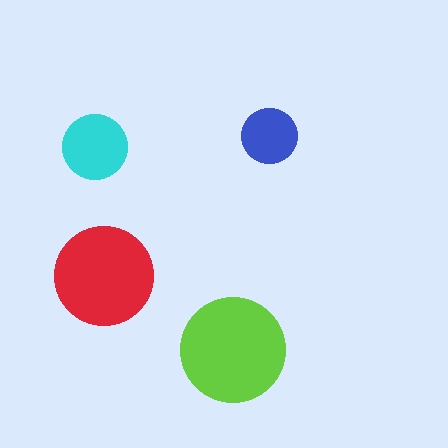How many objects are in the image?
There are 4 objects in the image.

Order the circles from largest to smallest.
the lime one, the red one, the cyan one, the blue one.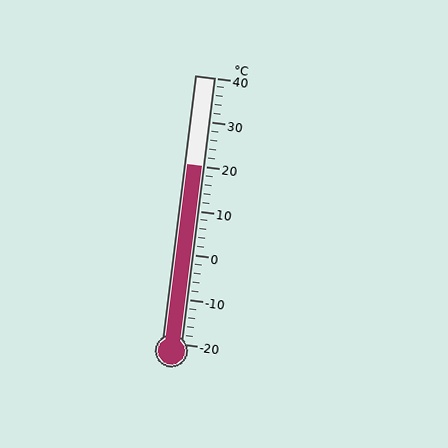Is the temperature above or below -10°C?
The temperature is above -10°C.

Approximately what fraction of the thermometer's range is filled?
The thermometer is filled to approximately 65% of its range.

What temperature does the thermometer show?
The thermometer shows approximately 20°C.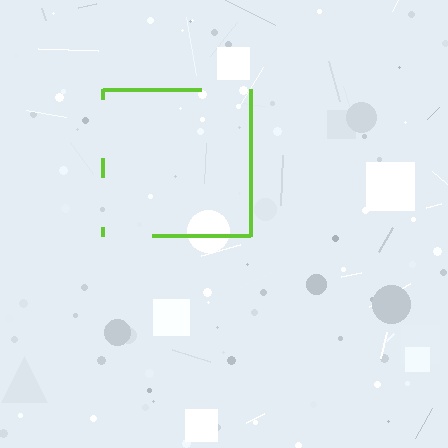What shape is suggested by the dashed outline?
The dashed outline suggests a square.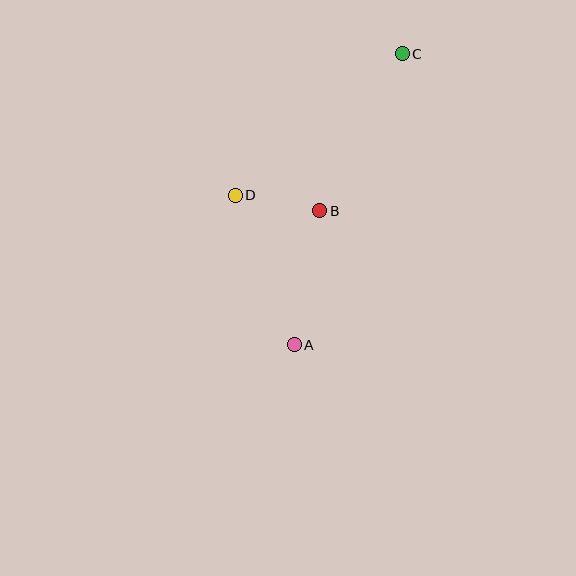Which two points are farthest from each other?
Points A and C are farthest from each other.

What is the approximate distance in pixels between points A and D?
The distance between A and D is approximately 161 pixels.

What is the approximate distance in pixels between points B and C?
The distance between B and C is approximately 177 pixels.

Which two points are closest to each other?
Points B and D are closest to each other.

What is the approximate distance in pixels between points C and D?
The distance between C and D is approximately 219 pixels.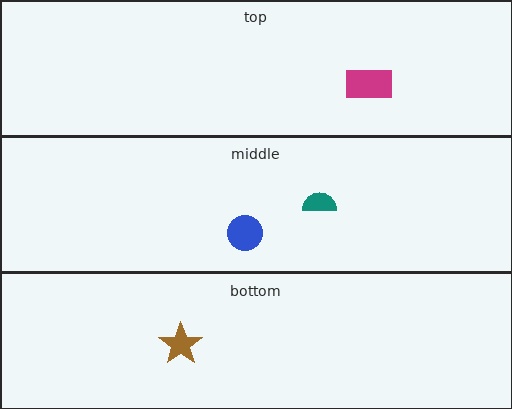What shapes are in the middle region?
The blue circle, the teal semicircle.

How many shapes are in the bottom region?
1.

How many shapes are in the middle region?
2.